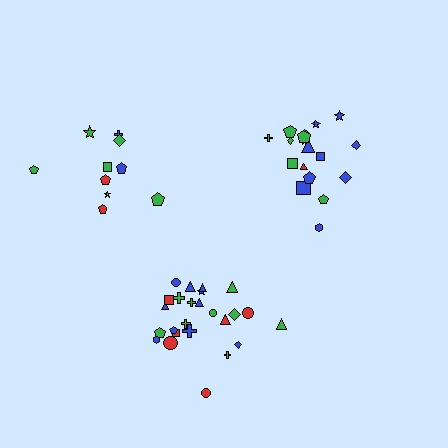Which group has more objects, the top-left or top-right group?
The top-right group.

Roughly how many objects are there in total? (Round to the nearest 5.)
Roughly 55 objects in total.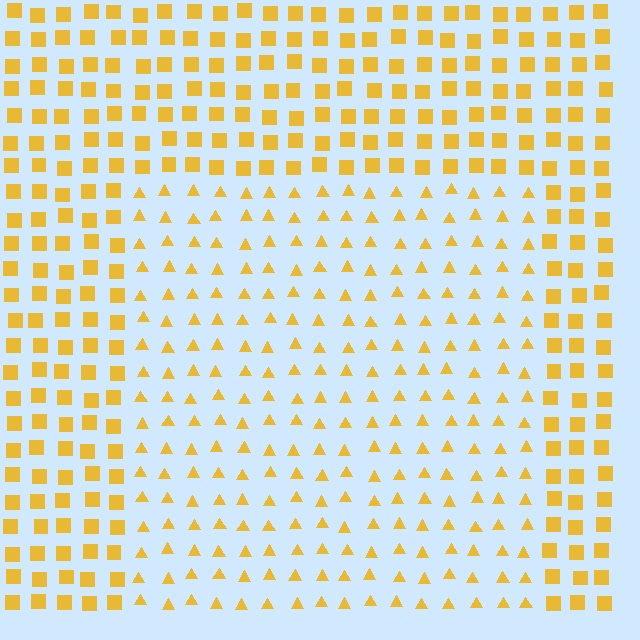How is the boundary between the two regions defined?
The boundary is defined by a change in element shape: triangles inside vs. squares outside. All elements share the same color and spacing.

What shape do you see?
I see a rectangle.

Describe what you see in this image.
The image is filled with small yellow elements arranged in a uniform grid. A rectangle-shaped region contains triangles, while the surrounding area contains squares. The boundary is defined purely by the change in element shape.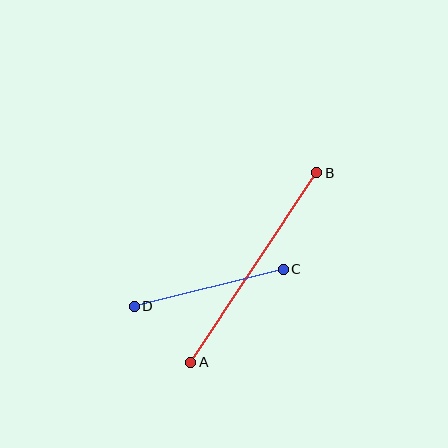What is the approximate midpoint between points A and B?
The midpoint is at approximately (254, 267) pixels.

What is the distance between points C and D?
The distance is approximately 154 pixels.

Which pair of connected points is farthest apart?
Points A and B are farthest apart.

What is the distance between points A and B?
The distance is approximately 228 pixels.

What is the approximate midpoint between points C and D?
The midpoint is at approximately (209, 288) pixels.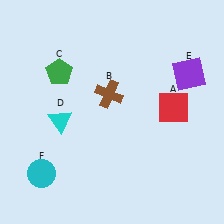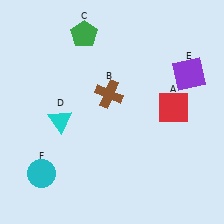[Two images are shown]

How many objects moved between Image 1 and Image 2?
1 object moved between the two images.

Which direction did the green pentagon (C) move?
The green pentagon (C) moved up.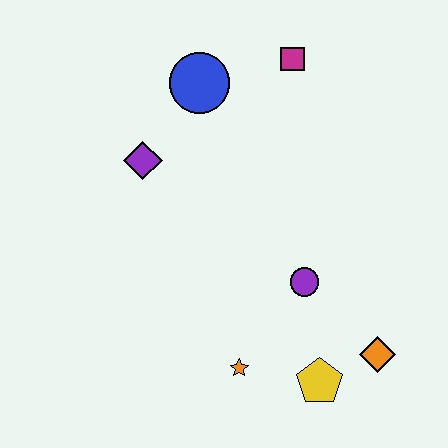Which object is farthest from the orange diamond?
The blue circle is farthest from the orange diamond.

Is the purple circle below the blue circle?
Yes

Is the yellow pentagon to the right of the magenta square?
Yes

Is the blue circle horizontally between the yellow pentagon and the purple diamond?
Yes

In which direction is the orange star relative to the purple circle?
The orange star is below the purple circle.